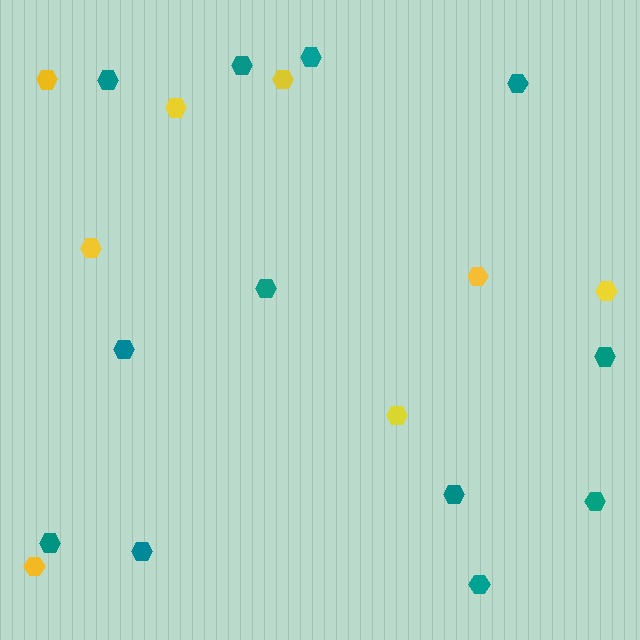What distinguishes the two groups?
There are 2 groups: one group of yellow hexagons (8) and one group of teal hexagons (12).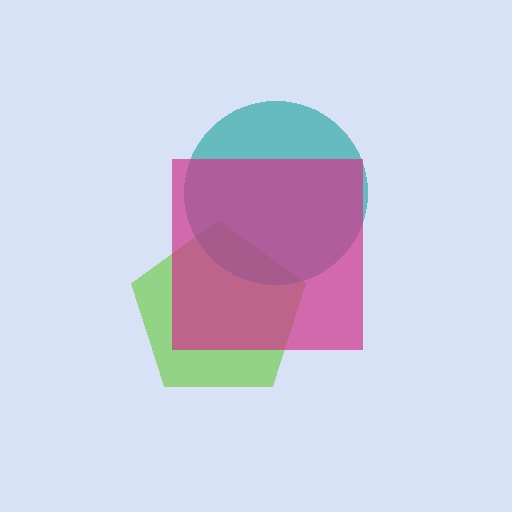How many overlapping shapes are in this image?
There are 3 overlapping shapes in the image.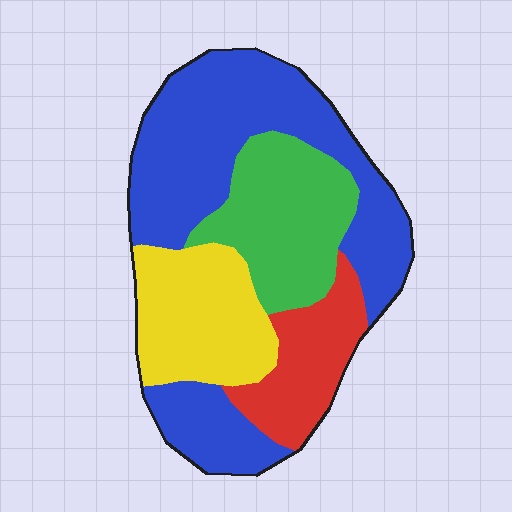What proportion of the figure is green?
Green covers roughly 20% of the figure.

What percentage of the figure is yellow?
Yellow takes up less than a quarter of the figure.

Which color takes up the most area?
Blue, at roughly 45%.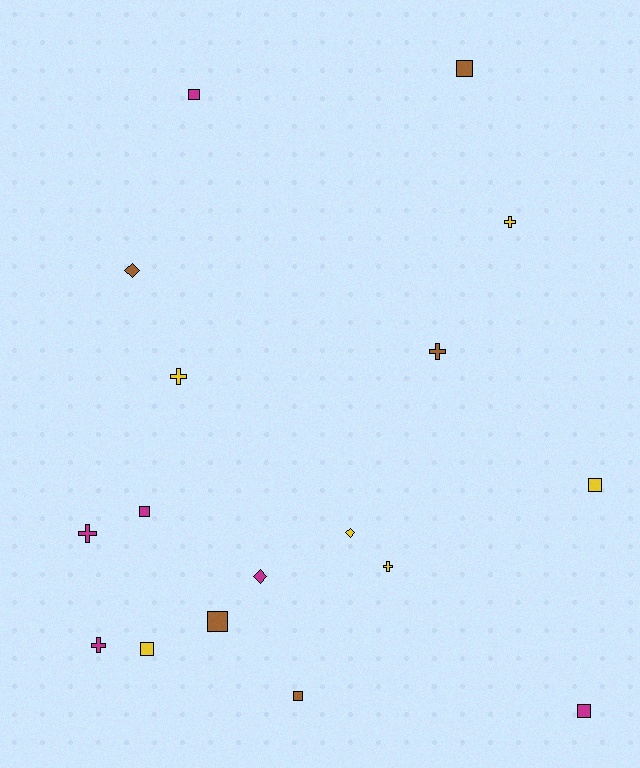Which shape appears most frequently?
Square, with 8 objects.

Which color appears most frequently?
Yellow, with 6 objects.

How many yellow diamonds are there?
There is 1 yellow diamond.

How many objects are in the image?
There are 17 objects.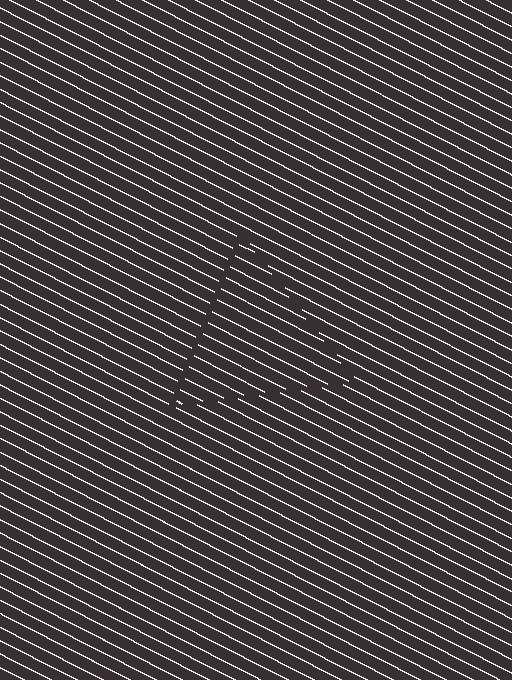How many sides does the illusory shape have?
3 sides — the line-ends trace a triangle.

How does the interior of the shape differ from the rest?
The interior of the shape contains the same grating, shifted by half a period — the contour is defined by the phase discontinuity where line-ends from the inner and outer gratings abut.